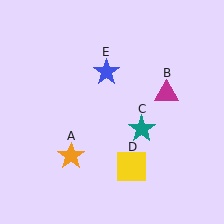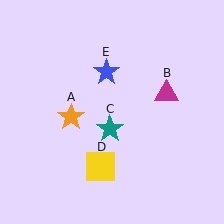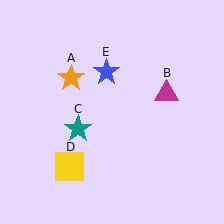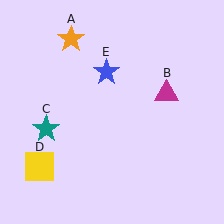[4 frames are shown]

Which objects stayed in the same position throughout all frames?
Magenta triangle (object B) and blue star (object E) remained stationary.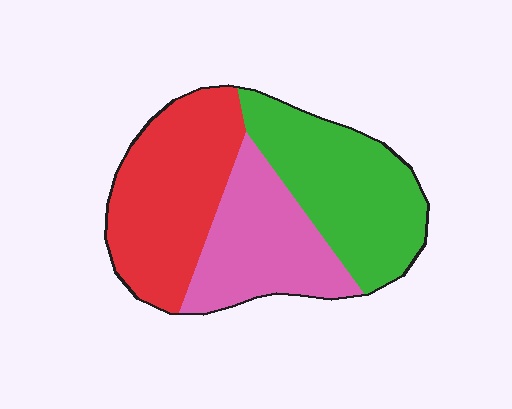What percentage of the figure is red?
Red takes up about three eighths (3/8) of the figure.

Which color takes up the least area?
Pink, at roughly 30%.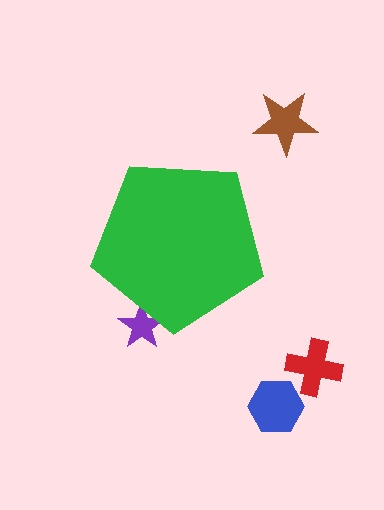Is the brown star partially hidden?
No, the brown star is fully visible.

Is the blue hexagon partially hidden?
No, the blue hexagon is fully visible.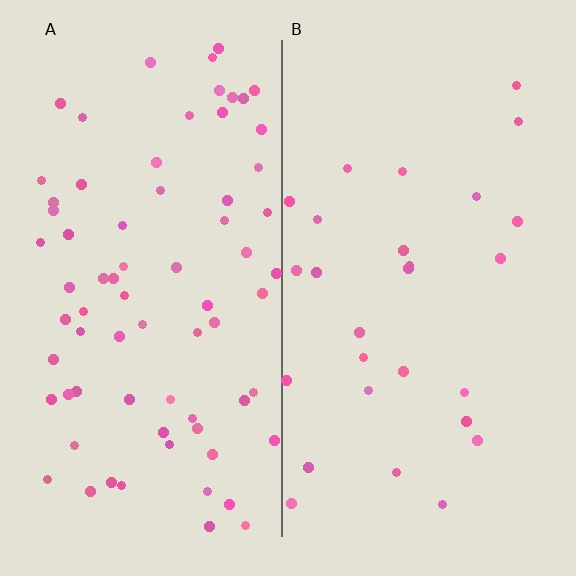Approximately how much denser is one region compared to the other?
Approximately 2.6× — region A over region B.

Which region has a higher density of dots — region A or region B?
A (the left).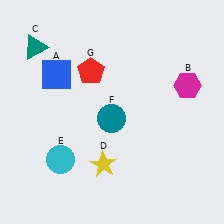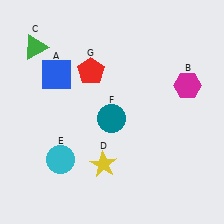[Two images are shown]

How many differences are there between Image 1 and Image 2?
There is 1 difference between the two images.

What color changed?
The triangle (C) changed from teal in Image 1 to green in Image 2.